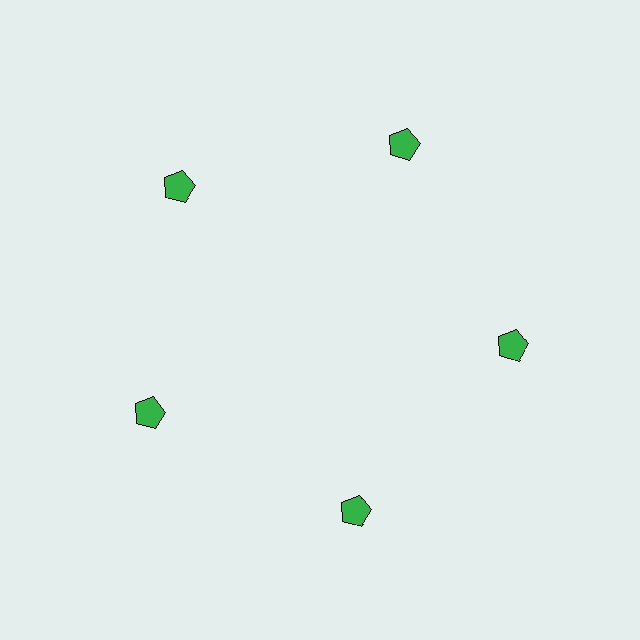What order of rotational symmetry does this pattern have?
This pattern has 5-fold rotational symmetry.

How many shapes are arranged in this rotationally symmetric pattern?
There are 5 shapes, arranged in 5 groups of 1.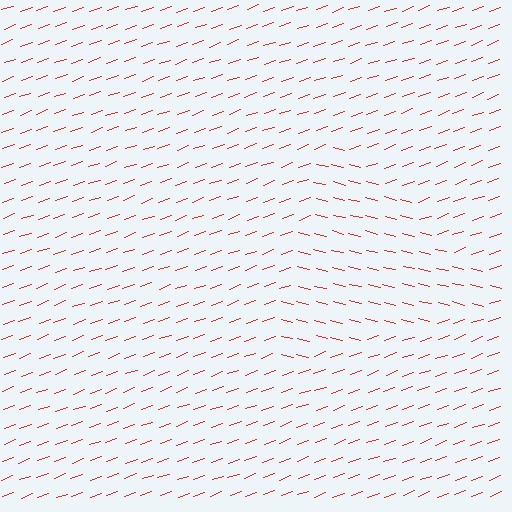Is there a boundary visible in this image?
Yes, there is a texture boundary formed by a change in line orientation.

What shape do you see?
I see a triangle.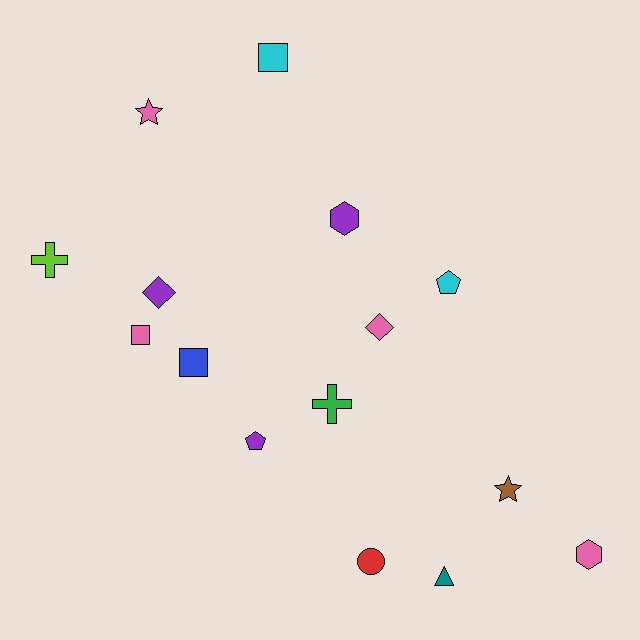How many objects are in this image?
There are 15 objects.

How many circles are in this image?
There is 1 circle.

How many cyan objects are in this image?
There are 2 cyan objects.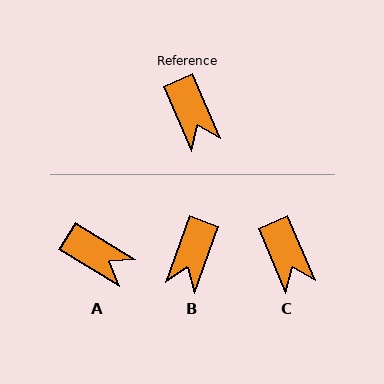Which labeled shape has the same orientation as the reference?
C.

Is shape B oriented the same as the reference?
No, it is off by about 43 degrees.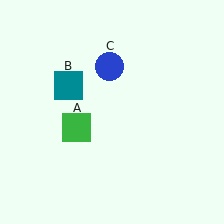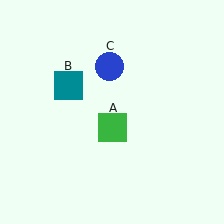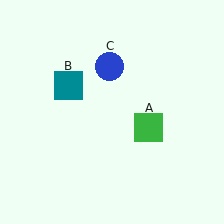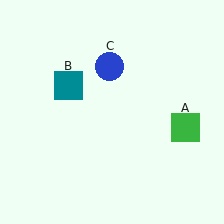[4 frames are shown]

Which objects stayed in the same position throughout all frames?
Teal square (object B) and blue circle (object C) remained stationary.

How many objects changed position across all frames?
1 object changed position: green square (object A).